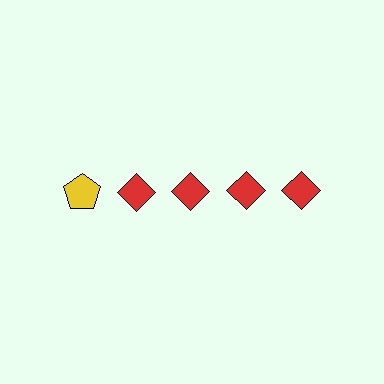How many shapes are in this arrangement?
There are 5 shapes arranged in a grid pattern.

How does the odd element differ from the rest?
It differs in both color (yellow instead of red) and shape (pentagon instead of diamond).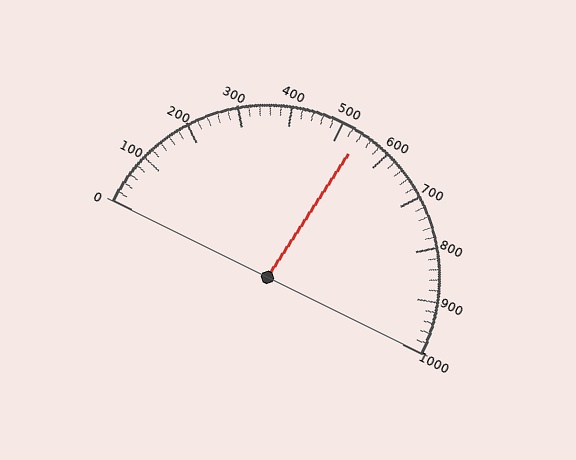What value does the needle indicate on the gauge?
The needle indicates approximately 540.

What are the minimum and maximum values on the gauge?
The gauge ranges from 0 to 1000.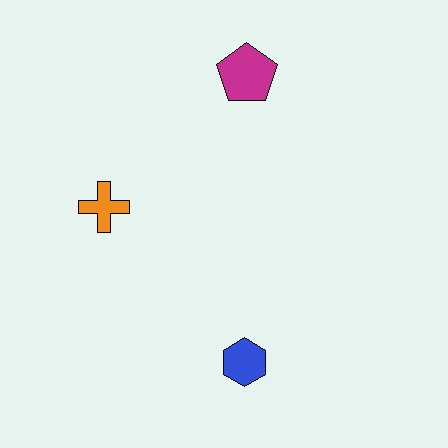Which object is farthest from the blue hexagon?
The magenta pentagon is farthest from the blue hexagon.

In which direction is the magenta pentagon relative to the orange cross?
The magenta pentagon is to the right of the orange cross.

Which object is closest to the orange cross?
The magenta pentagon is closest to the orange cross.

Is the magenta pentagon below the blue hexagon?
No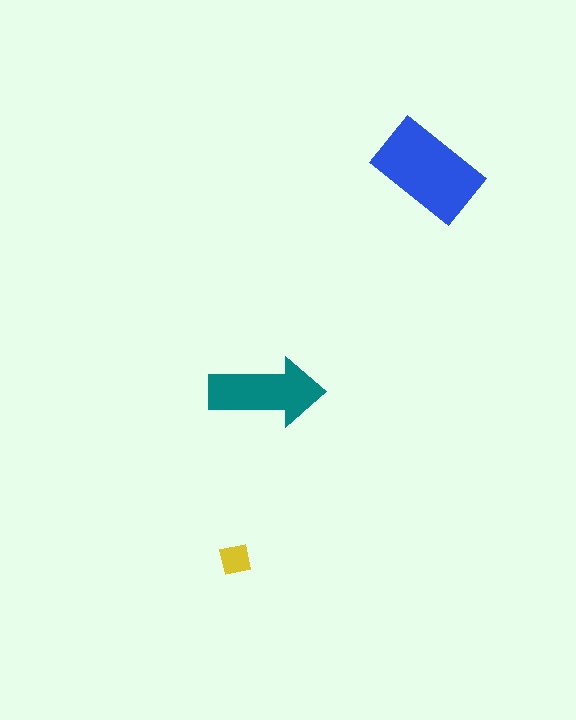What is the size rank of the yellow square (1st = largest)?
3rd.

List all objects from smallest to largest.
The yellow square, the teal arrow, the blue rectangle.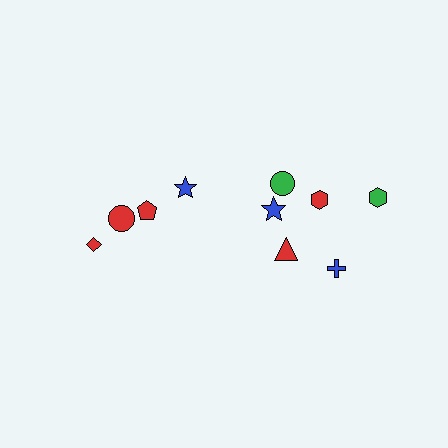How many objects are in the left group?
There are 4 objects.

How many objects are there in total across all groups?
There are 10 objects.